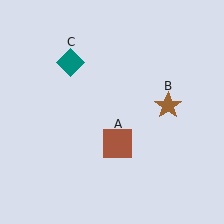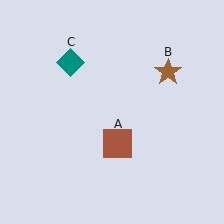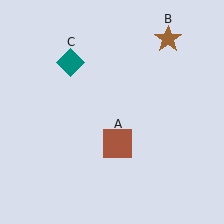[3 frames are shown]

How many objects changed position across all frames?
1 object changed position: brown star (object B).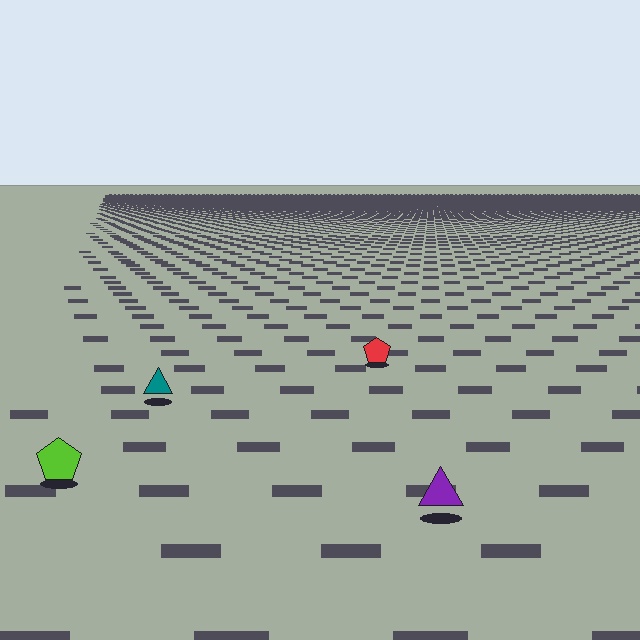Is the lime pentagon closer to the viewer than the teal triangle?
Yes. The lime pentagon is closer — you can tell from the texture gradient: the ground texture is coarser near it.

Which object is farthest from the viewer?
The red pentagon is farthest from the viewer. It appears smaller and the ground texture around it is denser.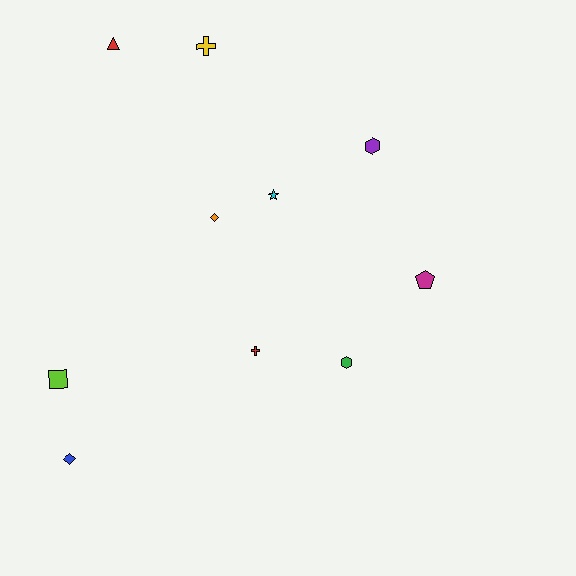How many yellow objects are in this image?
There is 1 yellow object.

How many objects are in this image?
There are 10 objects.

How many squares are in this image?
There is 1 square.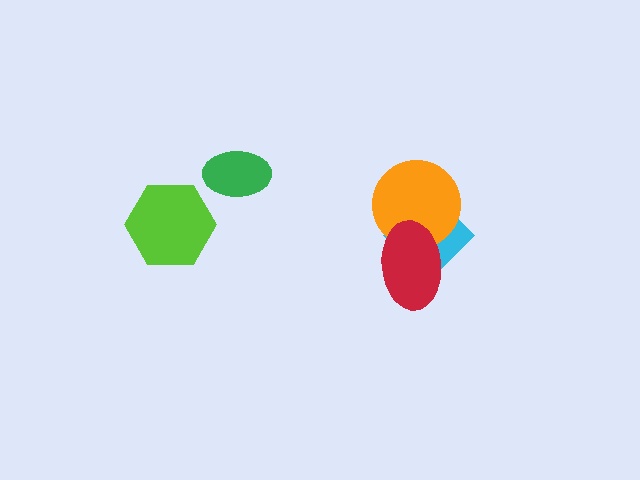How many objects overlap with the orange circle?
2 objects overlap with the orange circle.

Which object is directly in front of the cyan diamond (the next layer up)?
The orange circle is directly in front of the cyan diamond.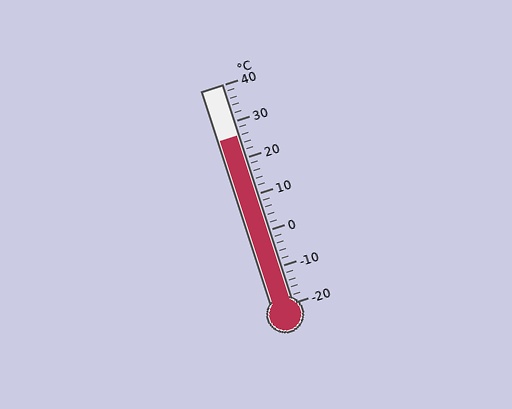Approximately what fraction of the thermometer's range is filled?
The thermometer is filled to approximately 75% of its range.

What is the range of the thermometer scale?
The thermometer scale ranges from -20°C to 40°C.